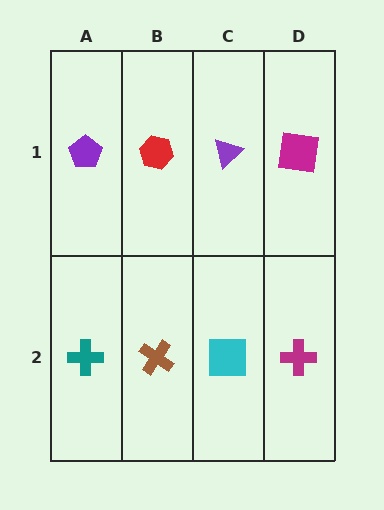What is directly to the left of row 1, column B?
A purple pentagon.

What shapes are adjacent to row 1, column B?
A brown cross (row 2, column B), a purple pentagon (row 1, column A), a purple triangle (row 1, column C).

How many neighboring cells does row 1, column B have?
3.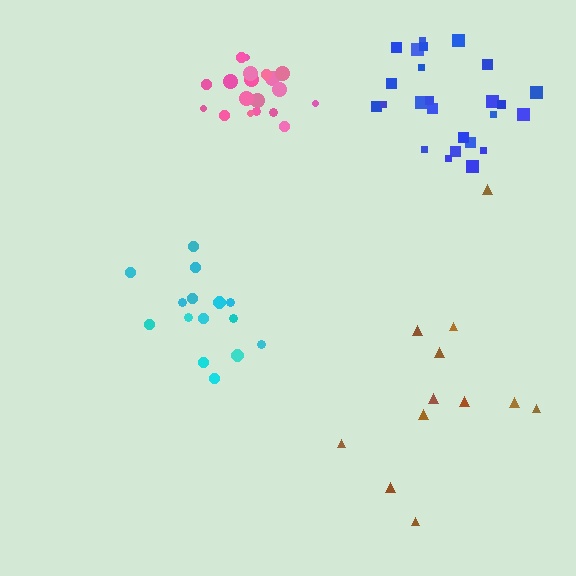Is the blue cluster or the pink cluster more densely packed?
Pink.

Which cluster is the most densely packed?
Pink.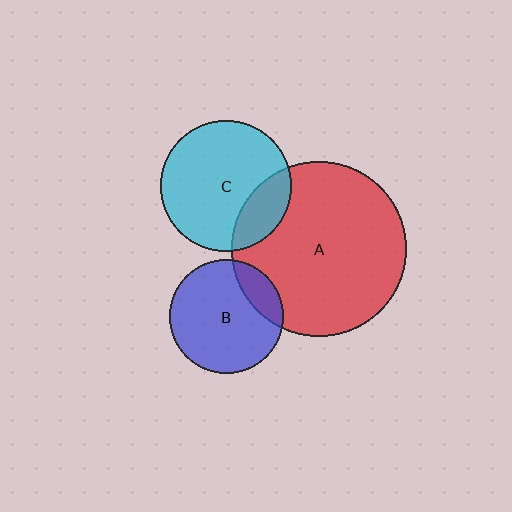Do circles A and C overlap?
Yes.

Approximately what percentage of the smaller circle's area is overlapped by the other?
Approximately 20%.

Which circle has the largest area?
Circle A (red).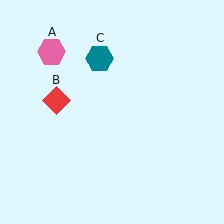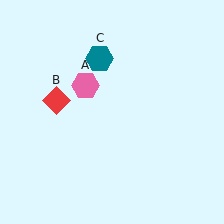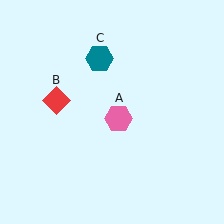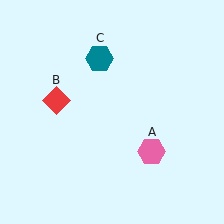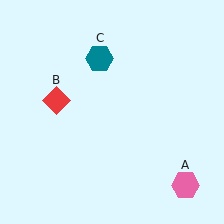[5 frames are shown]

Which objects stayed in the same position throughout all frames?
Red diamond (object B) and teal hexagon (object C) remained stationary.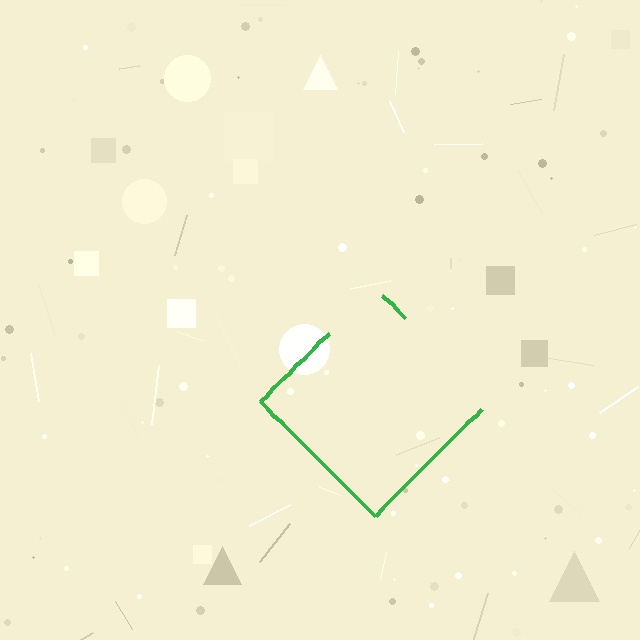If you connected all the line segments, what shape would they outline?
They would outline a diamond.